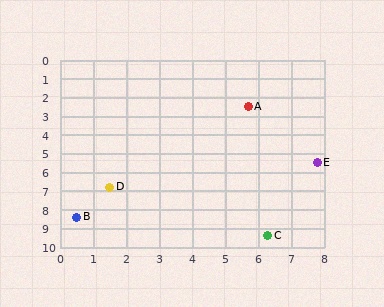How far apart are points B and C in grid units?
Points B and C are about 5.9 grid units apart.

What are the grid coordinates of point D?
Point D is at approximately (1.5, 6.8).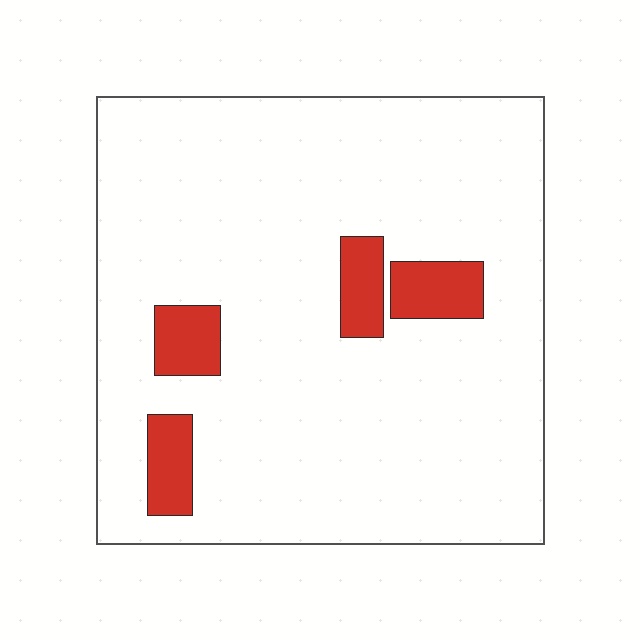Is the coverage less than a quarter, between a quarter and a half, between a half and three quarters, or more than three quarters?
Less than a quarter.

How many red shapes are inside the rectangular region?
4.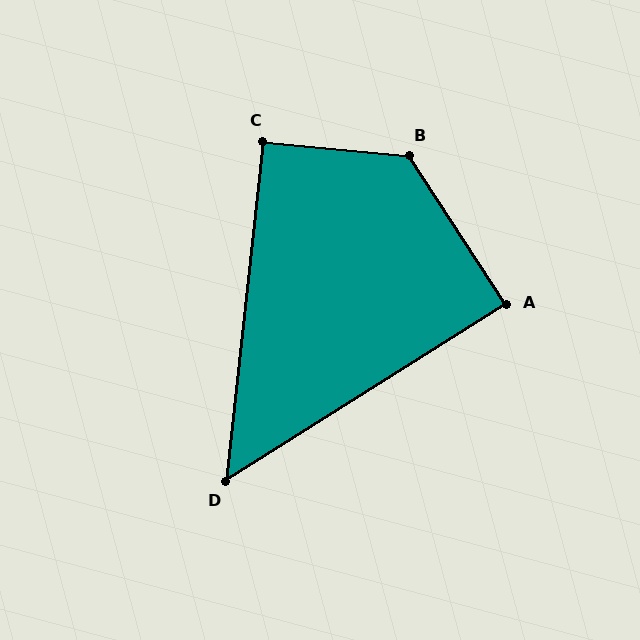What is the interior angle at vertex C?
Approximately 91 degrees (approximately right).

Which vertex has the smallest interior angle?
D, at approximately 52 degrees.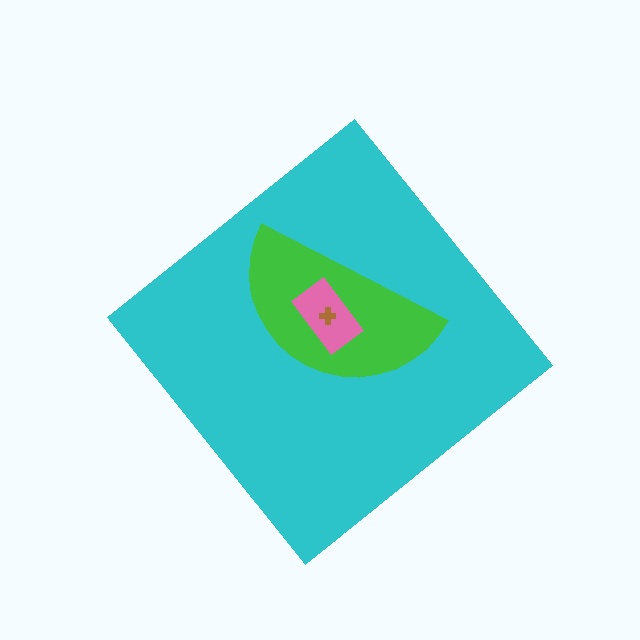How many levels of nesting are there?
4.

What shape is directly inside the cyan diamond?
The green semicircle.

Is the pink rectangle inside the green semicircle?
Yes.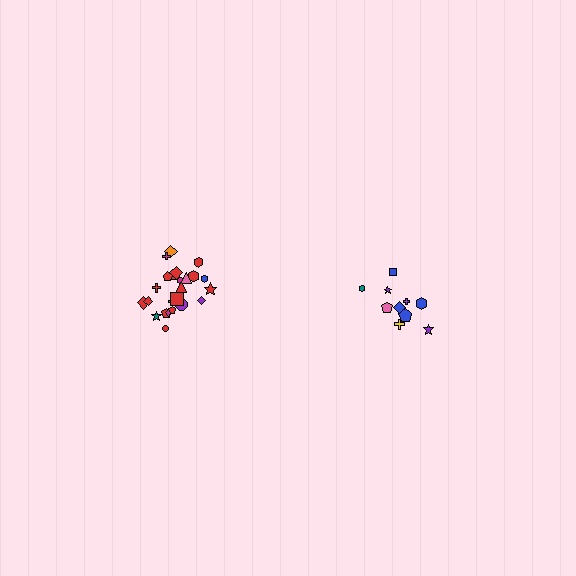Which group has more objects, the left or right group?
The left group.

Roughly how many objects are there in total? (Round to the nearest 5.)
Roughly 35 objects in total.